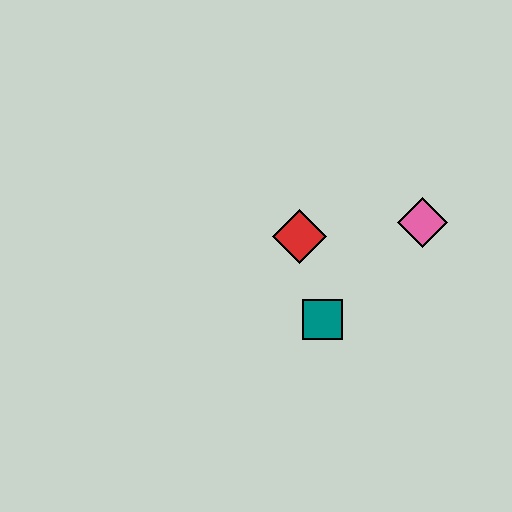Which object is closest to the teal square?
The red diamond is closest to the teal square.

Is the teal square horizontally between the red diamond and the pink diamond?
Yes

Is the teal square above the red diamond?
No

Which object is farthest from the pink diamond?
The teal square is farthest from the pink diamond.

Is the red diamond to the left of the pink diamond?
Yes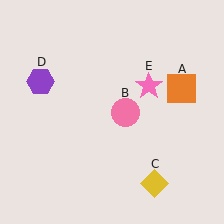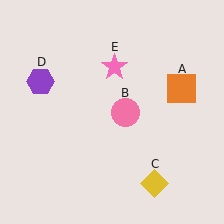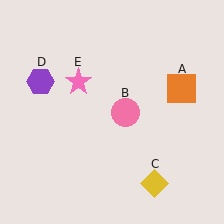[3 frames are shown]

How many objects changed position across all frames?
1 object changed position: pink star (object E).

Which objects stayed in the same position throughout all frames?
Orange square (object A) and pink circle (object B) and yellow diamond (object C) and purple hexagon (object D) remained stationary.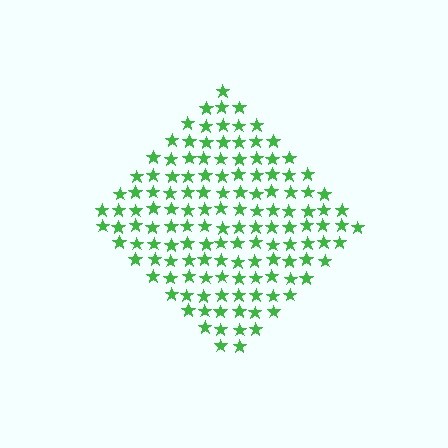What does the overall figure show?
The overall figure shows a diamond.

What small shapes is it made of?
It is made of small stars.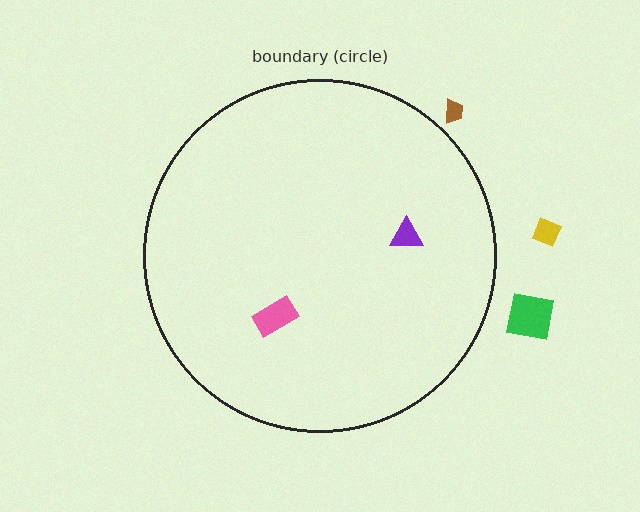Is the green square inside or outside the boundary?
Outside.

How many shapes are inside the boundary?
2 inside, 3 outside.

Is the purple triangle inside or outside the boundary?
Inside.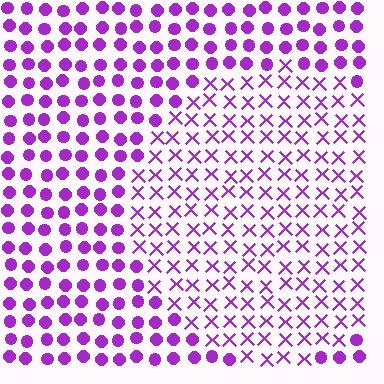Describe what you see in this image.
The image is filled with small purple elements arranged in a uniform grid. A circle-shaped region contains X marks, while the surrounding area contains circles. The boundary is defined purely by the change in element shape.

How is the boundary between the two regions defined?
The boundary is defined by a change in element shape: X marks inside vs. circles outside. All elements share the same color and spacing.